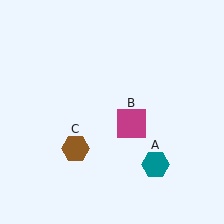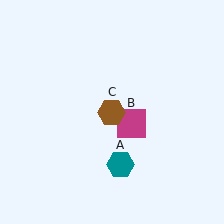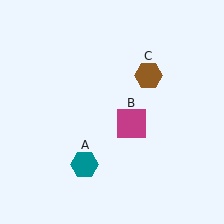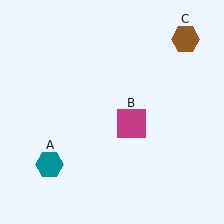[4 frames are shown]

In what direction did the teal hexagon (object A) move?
The teal hexagon (object A) moved left.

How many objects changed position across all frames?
2 objects changed position: teal hexagon (object A), brown hexagon (object C).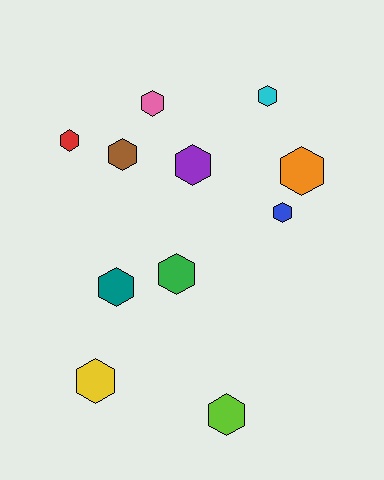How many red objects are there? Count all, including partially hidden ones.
There is 1 red object.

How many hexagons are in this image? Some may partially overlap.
There are 11 hexagons.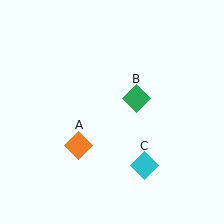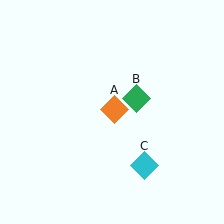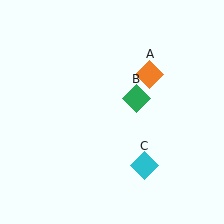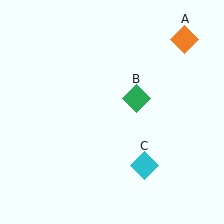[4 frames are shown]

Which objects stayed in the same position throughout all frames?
Green diamond (object B) and cyan diamond (object C) remained stationary.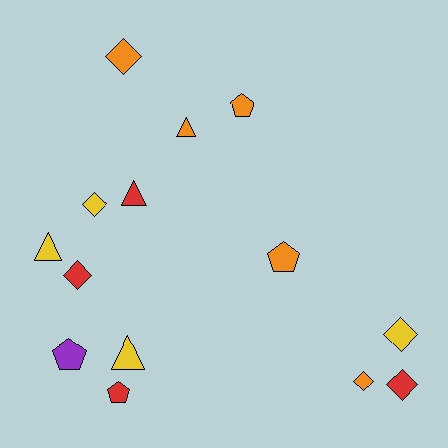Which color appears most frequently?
Orange, with 5 objects.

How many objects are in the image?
There are 14 objects.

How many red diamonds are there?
There are 2 red diamonds.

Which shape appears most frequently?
Diamond, with 6 objects.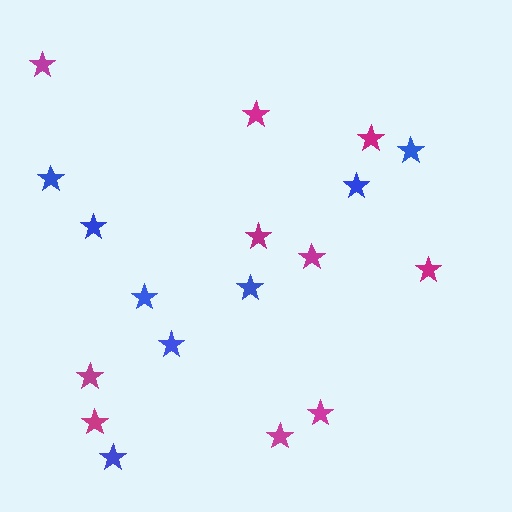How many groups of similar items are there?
There are 2 groups: one group of magenta stars (10) and one group of blue stars (8).